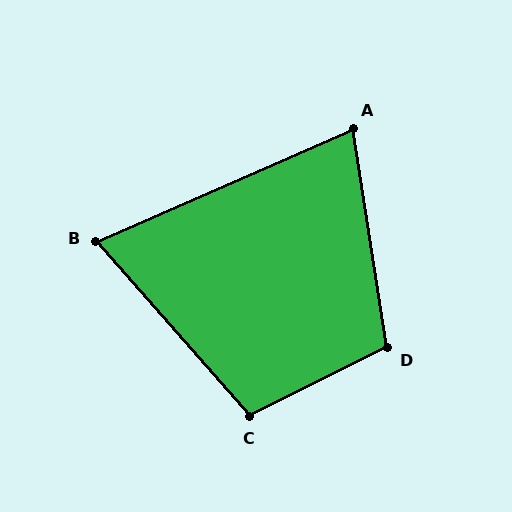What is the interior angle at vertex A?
Approximately 75 degrees (acute).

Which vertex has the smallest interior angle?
B, at approximately 72 degrees.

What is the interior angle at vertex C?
Approximately 105 degrees (obtuse).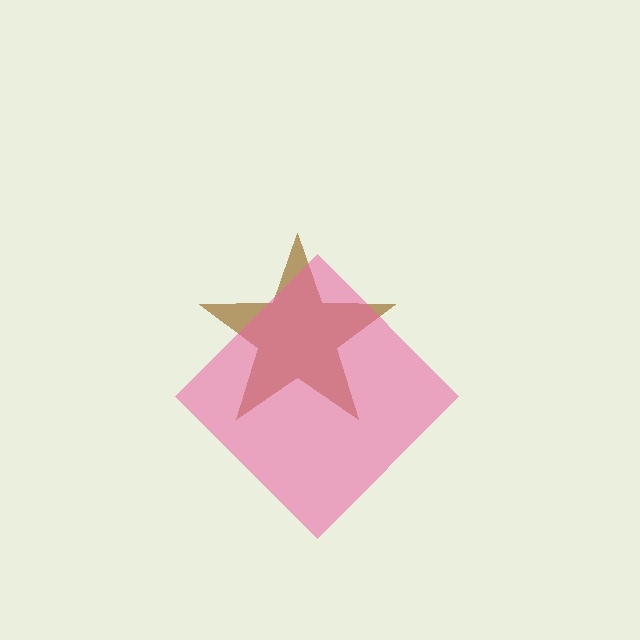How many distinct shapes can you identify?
There are 2 distinct shapes: a brown star, a pink diamond.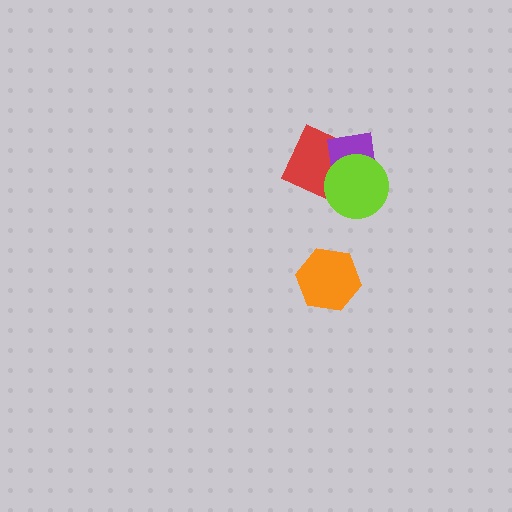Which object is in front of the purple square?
The lime circle is in front of the purple square.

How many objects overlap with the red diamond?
2 objects overlap with the red diamond.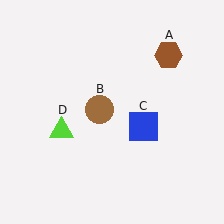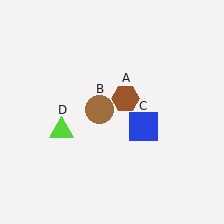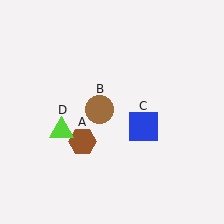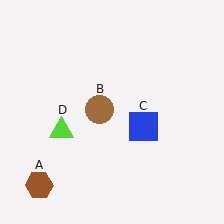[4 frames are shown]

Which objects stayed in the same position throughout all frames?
Brown circle (object B) and blue square (object C) and lime triangle (object D) remained stationary.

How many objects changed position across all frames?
1 object changed position: brown hexagon (object A).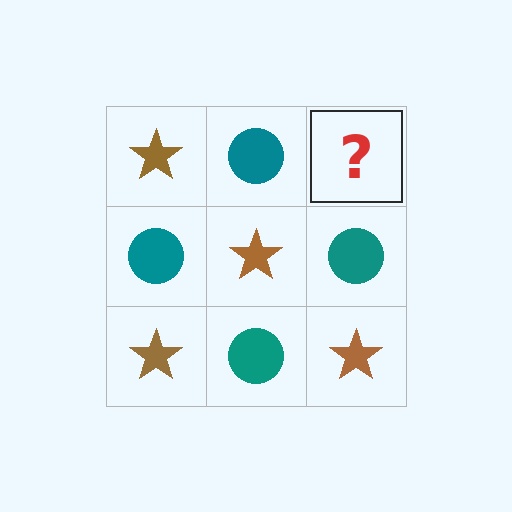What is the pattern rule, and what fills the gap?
The rule is that it alternates brown star and teal circle in a checkerboard pattern. The gap should be filled with a brown star.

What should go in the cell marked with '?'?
The missing cell should contain a brown star.